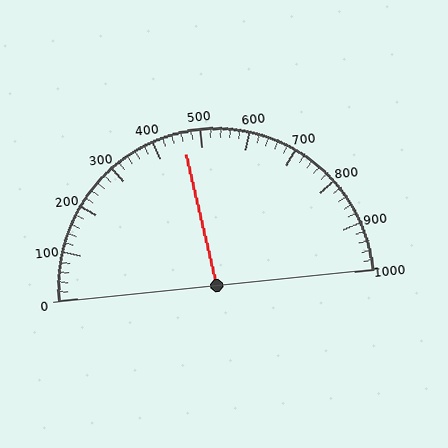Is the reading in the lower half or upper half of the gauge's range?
The reading is in the lower half of the range (0 to 1000).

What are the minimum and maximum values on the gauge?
The gauge ranges from 0 to 1000.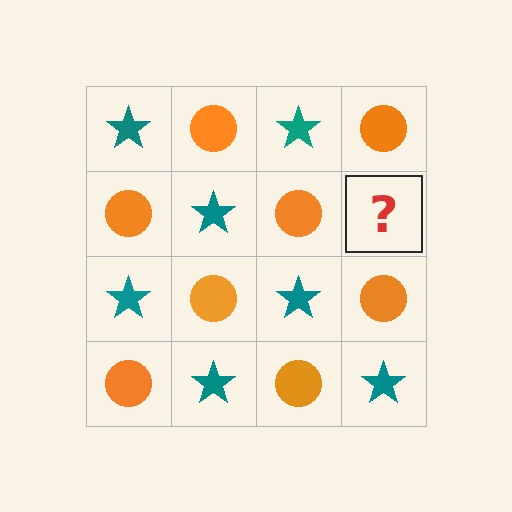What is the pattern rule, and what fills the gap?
The rule is that it alternates teal star and orange circle in a checkerboard pattern. The gap should be filled with a teal star.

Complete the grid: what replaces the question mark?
The question mark should be replaced with a teal star.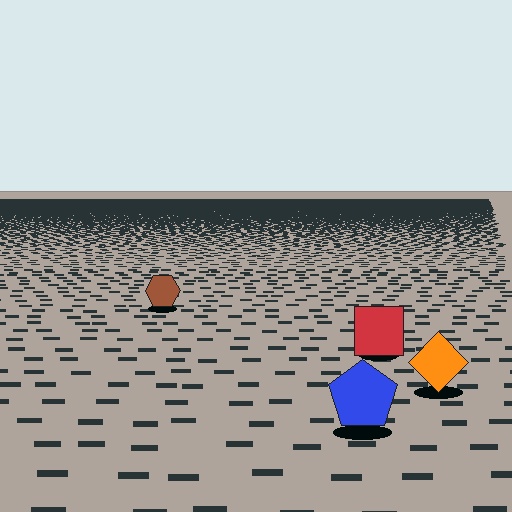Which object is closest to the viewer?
The blue pentagon is closest. The texture marks near it are larger and more spread out.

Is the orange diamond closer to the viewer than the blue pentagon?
No. The blue pentagon is closer — you can tell from the texture gradient: the ground texture is coarser near it.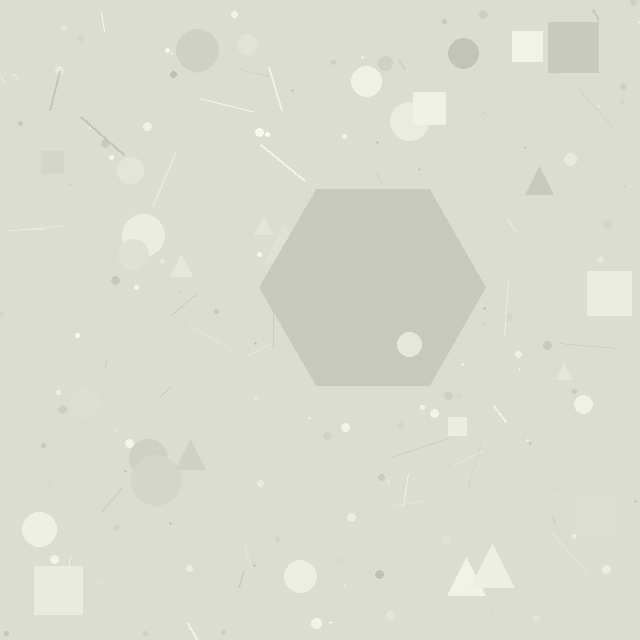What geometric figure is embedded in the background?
A hexagon is embedded in the background.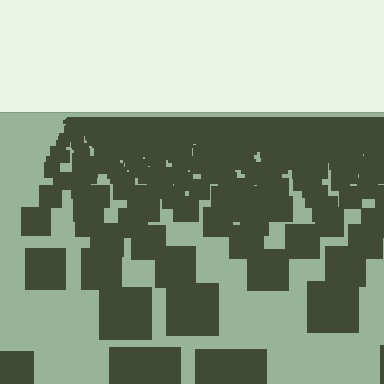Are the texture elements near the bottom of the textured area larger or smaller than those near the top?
Larger. Near the bottom, elements are closer to the viewer and appear at a bigger on-screen size.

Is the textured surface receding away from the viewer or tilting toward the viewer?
The surface is receding away from the viewer. Texture elements get smaller and denser toward the top.